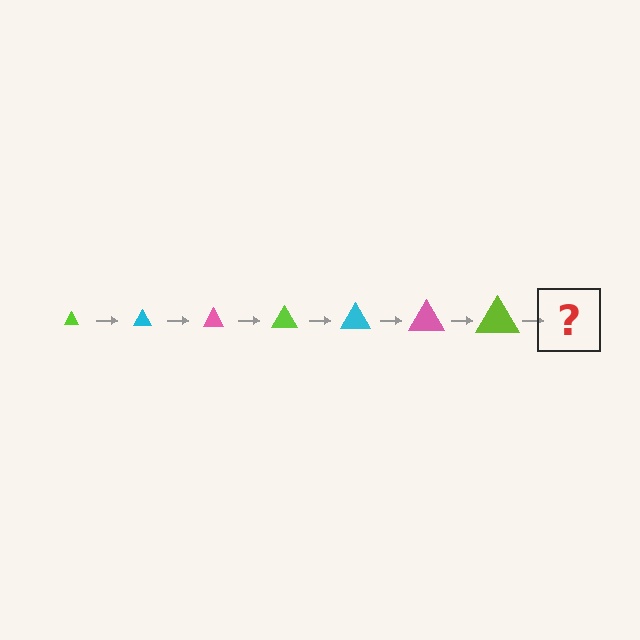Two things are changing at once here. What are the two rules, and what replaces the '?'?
The two rules are that the triangle grows larger each step and the color cycles through lime, cyan, and pink. The '?' should be a cyan triangle, larger than the previous one.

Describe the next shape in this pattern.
It should be a cyan triangle, larger than the previous one.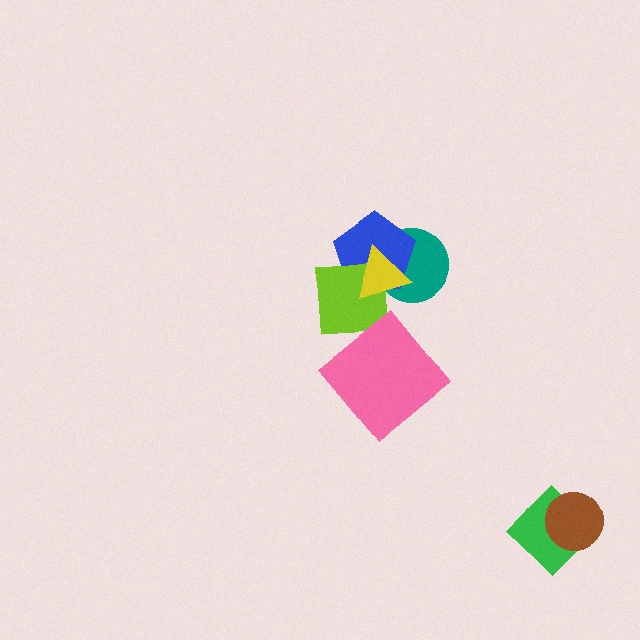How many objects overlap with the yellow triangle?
3 objects overlap with the yellow triangle.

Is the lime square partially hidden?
Yes, it is partially covered by another shape.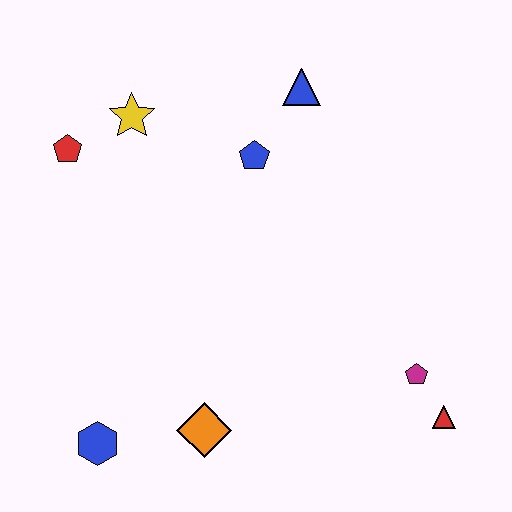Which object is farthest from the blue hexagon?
The blue triangle is farthest from the blue hexagon.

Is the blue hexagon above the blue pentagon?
No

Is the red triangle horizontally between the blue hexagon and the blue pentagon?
No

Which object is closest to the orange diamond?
The blue hexagon is closest to the orange diamond.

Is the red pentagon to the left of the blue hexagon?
Yes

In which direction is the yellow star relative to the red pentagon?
The yellow star is to the right of the red pentagon.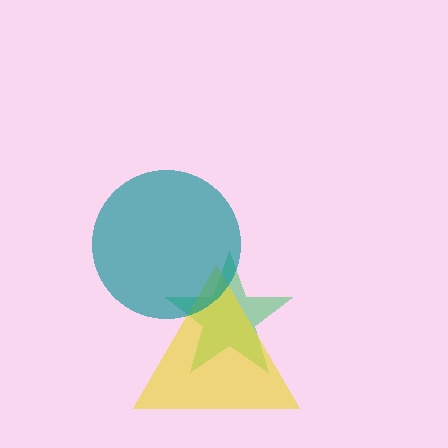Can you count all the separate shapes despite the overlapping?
Yes, there are 3 separate shapes.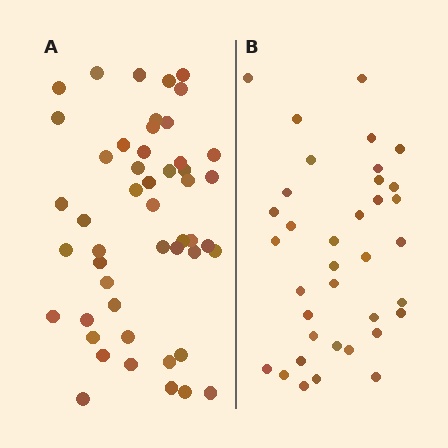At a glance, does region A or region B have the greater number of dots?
Region A (the left region) has more dots.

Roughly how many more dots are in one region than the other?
Region A has approximately 15 more dots than region B.